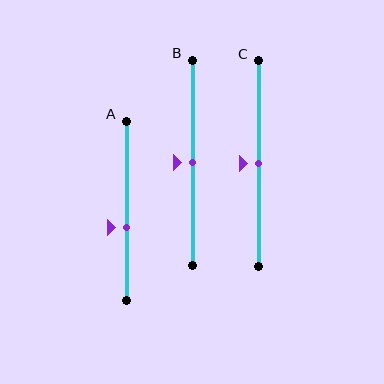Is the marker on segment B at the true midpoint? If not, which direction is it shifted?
Yes, the marker on segment B is at the true midpoint.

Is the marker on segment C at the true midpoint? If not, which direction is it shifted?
Yes, the marker on segment C is at the true midpoint.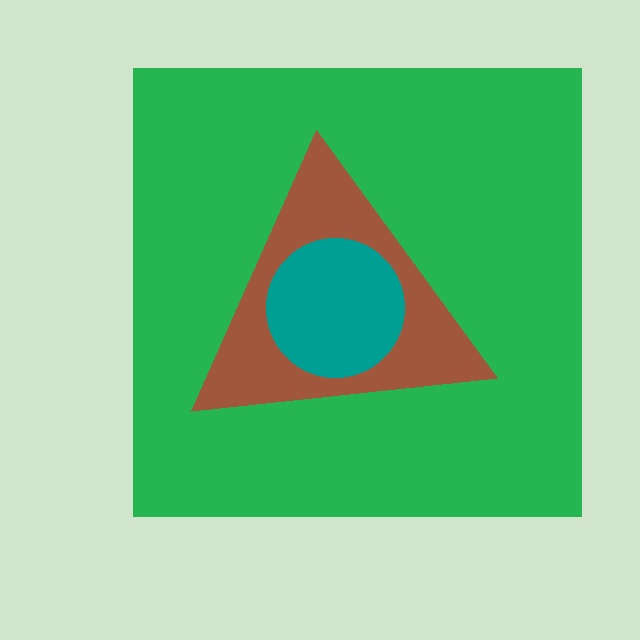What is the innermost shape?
The teal circle.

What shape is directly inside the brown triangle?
The teal circle.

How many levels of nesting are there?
3.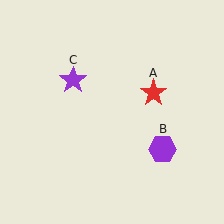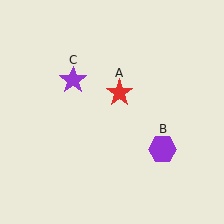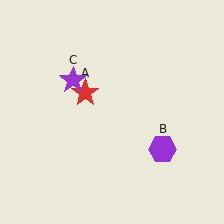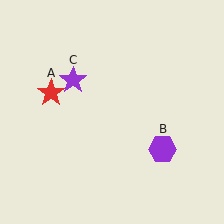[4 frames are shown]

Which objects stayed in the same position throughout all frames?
Purple hexagon (object B) and purple star (object C) remained stationary.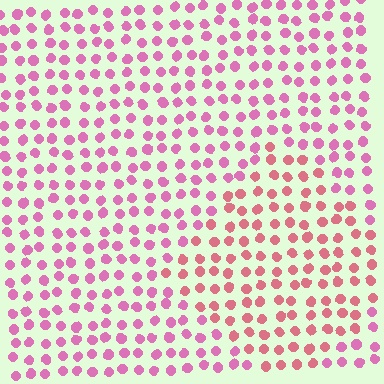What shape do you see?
I see a diamond.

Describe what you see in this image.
The image is filled with small pink elements in a uniform arrangement. A diamond-shaped region is visible where the elements are tinted to a slightly different hue, forming a subtle color boundary.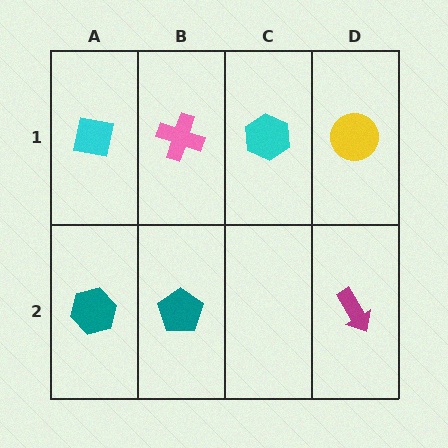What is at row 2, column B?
A teal pentagon.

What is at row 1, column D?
A yellow circle.